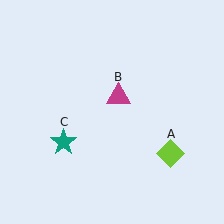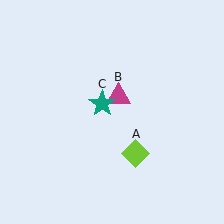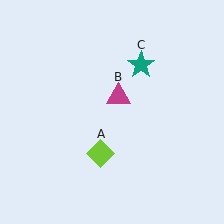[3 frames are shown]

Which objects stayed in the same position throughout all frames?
Magenta triangle (object B) remained stationary.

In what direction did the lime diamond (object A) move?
The lime diamond (object A) moved left.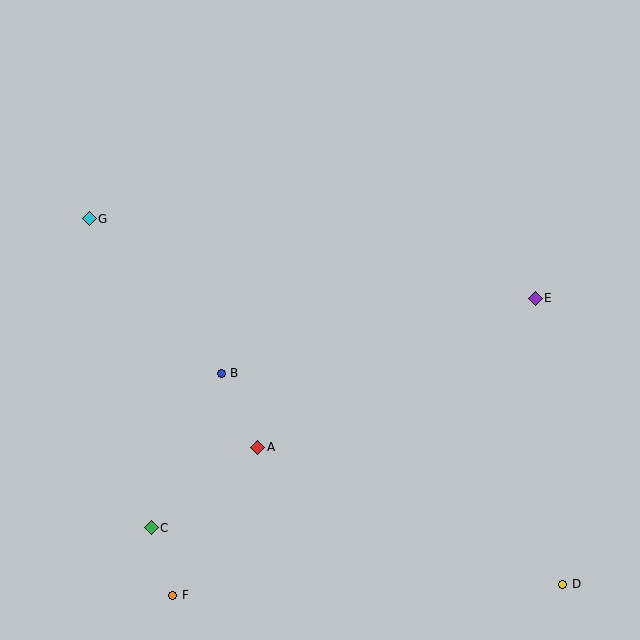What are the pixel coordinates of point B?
Point B is at (221, 373).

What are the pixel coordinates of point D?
Point D is at (563, 584).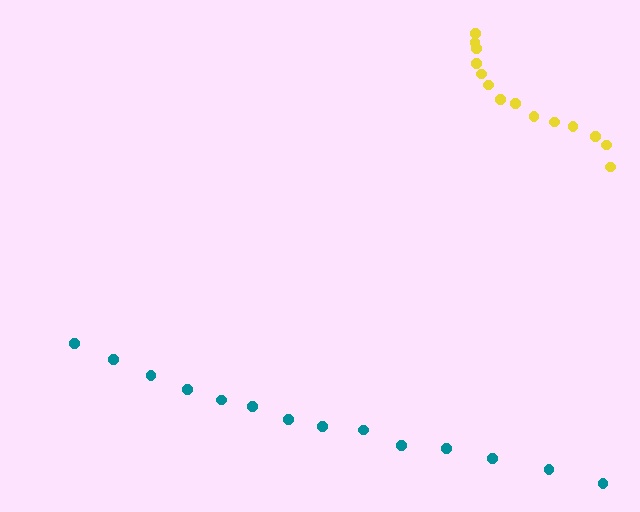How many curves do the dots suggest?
There are 2 distinct paths.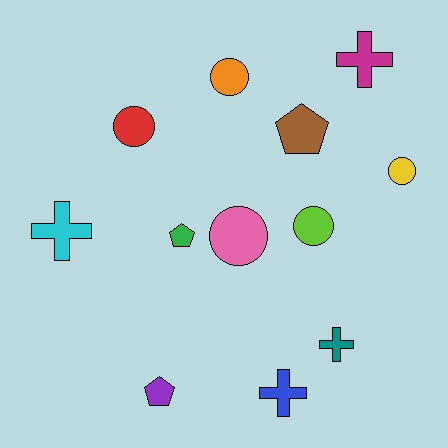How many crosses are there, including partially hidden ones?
There are 4 crosses.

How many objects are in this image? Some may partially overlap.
There are 12 objects.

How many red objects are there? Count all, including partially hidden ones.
There is 1 red object.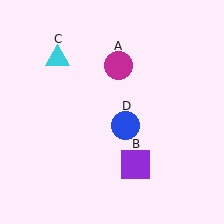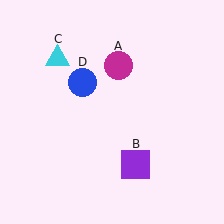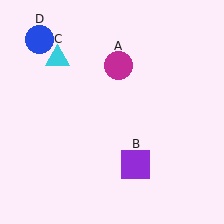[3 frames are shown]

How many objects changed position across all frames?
1 object changed position: blue circle (object D).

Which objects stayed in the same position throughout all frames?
Magenta circle (object A) and purple square (object B) and cyan triangle (object C) remained stationary.